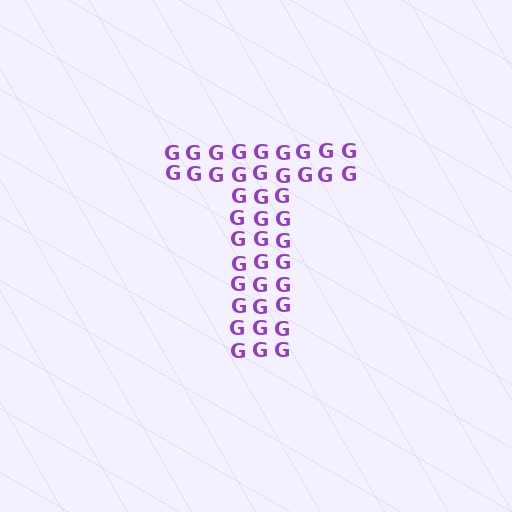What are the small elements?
The small elements are letter G's.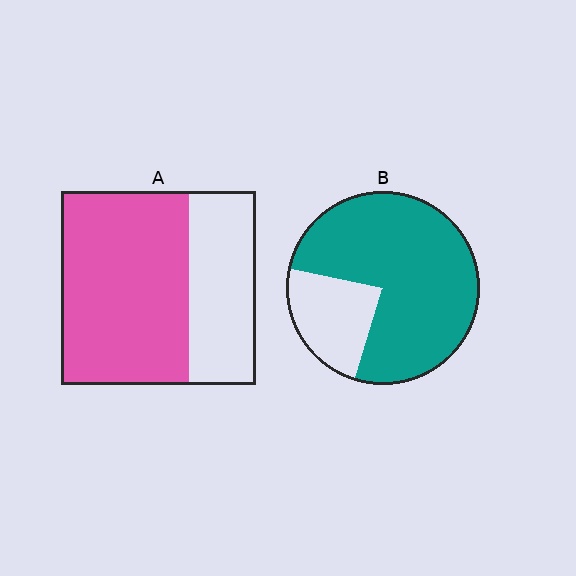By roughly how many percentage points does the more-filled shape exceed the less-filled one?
By roughly 10 percentage points (B over A).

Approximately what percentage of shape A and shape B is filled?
A is approximately 65% and B is approximately 75%.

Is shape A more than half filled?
Yes.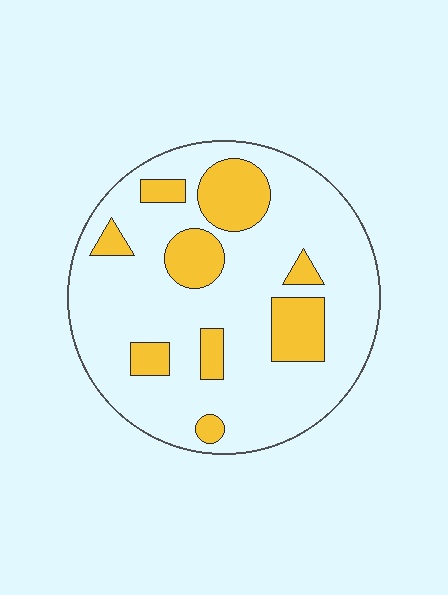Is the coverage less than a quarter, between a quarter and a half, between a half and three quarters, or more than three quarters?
Less than a quarter.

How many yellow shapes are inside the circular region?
9.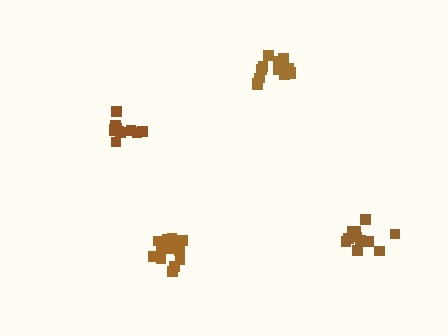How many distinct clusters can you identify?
There are 4 distinct clusters.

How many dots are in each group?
Group 1: 11 dots, Group 2: 11 dots, Group 3: 14 dots, Group 4: 17 dots (53 total).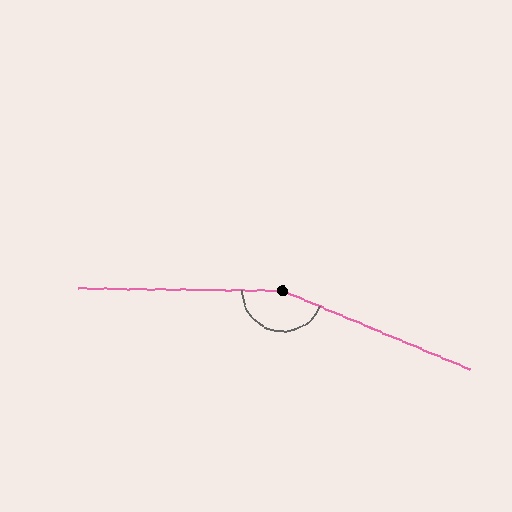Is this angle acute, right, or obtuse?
It is obtuse.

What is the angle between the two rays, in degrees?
Approximately 158 degrees.